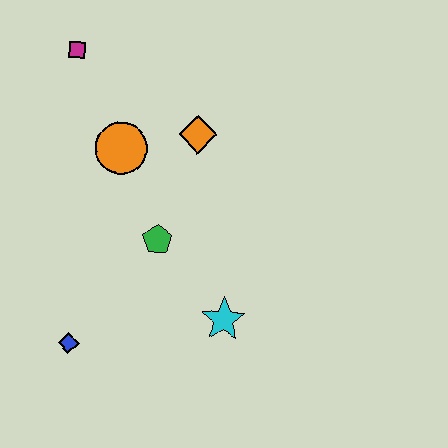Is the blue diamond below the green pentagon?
Yes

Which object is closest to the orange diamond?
The orange circle is closest to the orange diamond.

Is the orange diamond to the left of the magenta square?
No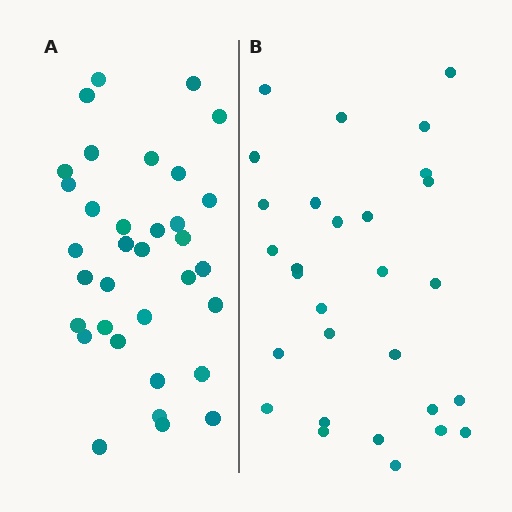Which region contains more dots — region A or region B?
Region A (the left region) has more dots.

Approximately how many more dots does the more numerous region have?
Region A has about 5 more dots than region B.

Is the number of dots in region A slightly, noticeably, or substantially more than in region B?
Region A has only slightly more — the two regions are fairly close. The ratio is roughly 1.2 to 1.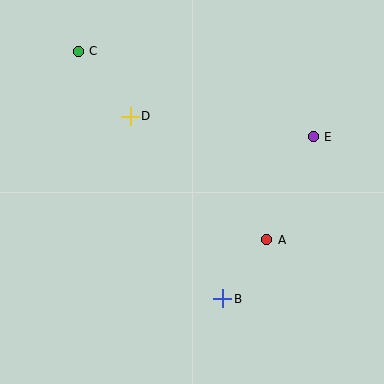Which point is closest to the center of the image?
Point A at (266, 240) is closest to the center.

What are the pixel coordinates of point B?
Point B is at (223, 299).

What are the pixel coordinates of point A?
Point A is at (266, 240).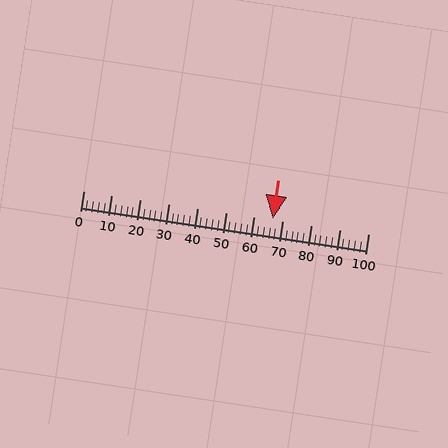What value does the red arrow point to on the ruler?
The red arrow points to approximately 66.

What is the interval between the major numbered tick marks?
The major tick marks are spaced 10 units apart.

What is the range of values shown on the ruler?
The ruler shows values from 0 to 100.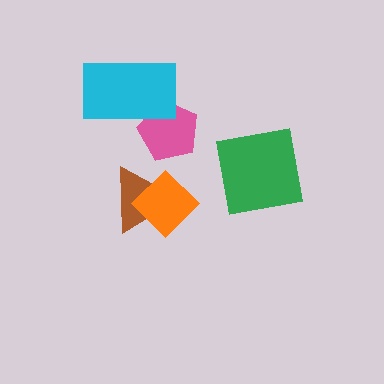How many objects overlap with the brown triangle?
1 object overlaps with the brown triangle.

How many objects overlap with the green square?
0 objects overlap with the green square.